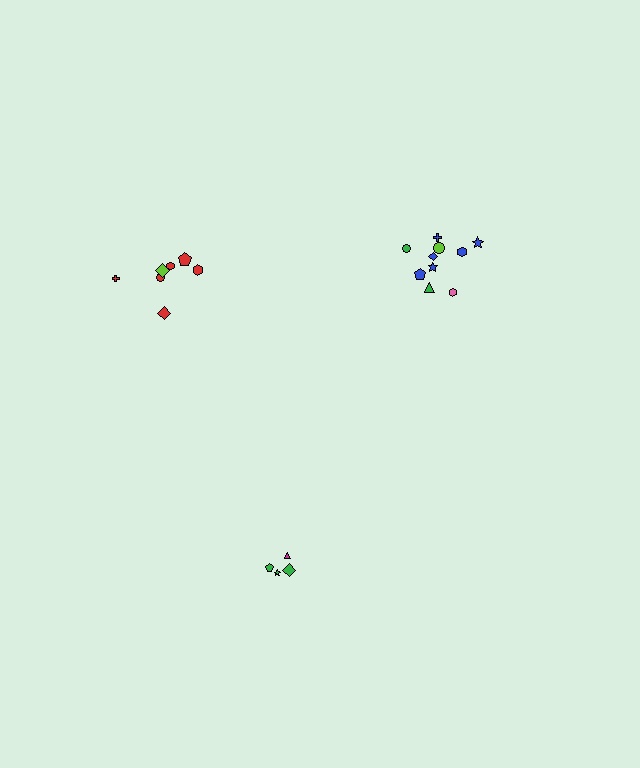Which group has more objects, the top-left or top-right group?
The top-right group.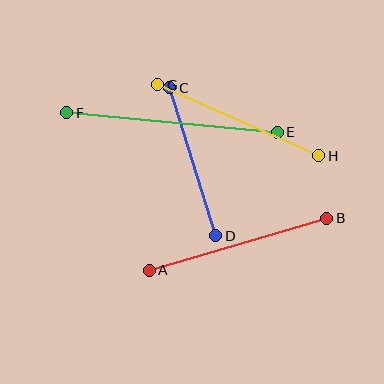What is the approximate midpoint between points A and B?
The midpoint is at approximately (238, 244) pixels.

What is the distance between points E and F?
The distance is approximately 211 pixels.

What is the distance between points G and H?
The distance is approximately 176 pixels.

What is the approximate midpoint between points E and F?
The midpoint is at approximately (172, 122) pixels.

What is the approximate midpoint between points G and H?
The midpoint is at approximately (238, 120) pixels.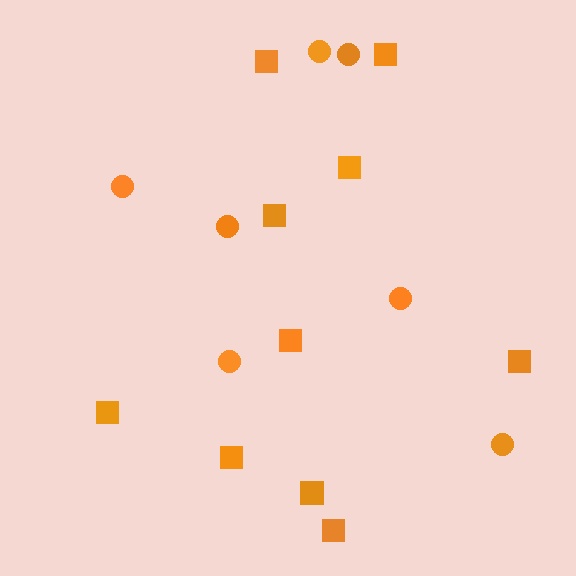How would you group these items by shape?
There are 2 groups: one group of squares (10) and one group of circles (7).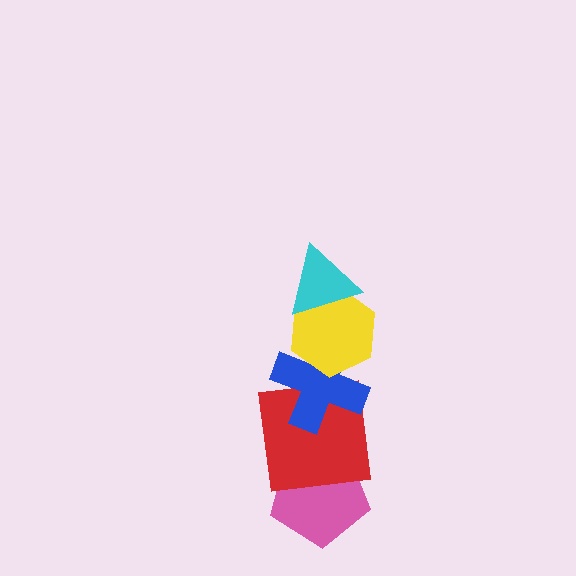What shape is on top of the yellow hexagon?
The cyan triangle is on top of the yellow hexagon.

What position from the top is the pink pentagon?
The pink pentagon is 5th from the top.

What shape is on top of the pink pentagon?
The red square is on top of the pink pentagon.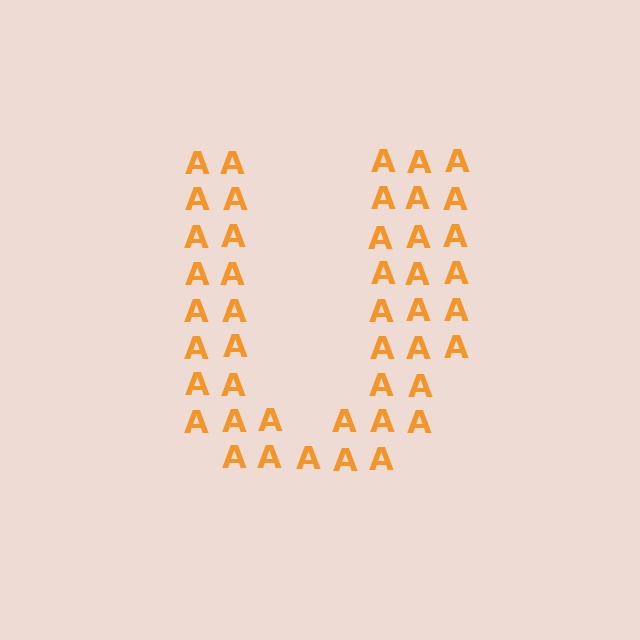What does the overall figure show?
The overall figure shows the letter U.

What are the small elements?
The small elements are letter A's.